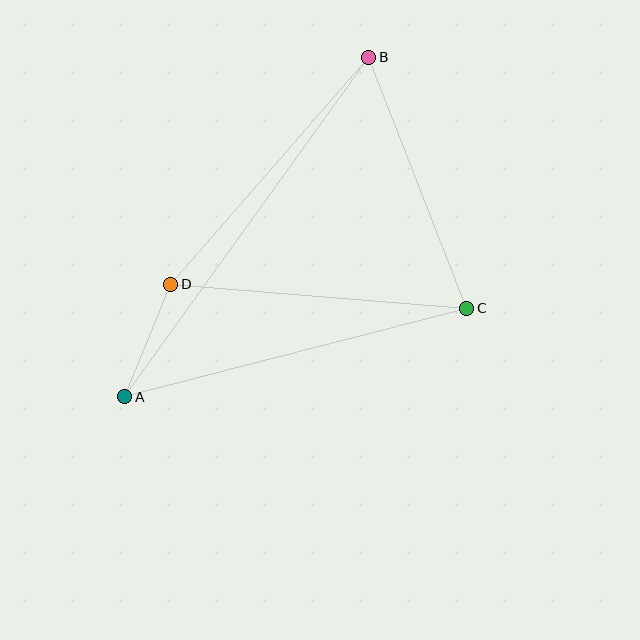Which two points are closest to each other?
Points A and D are closest to each other.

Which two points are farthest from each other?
Points A and B are farthest from each other.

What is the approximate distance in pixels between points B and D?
The distance between B and D is approximately 301 pixels.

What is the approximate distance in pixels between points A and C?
The distance between A and C is approximately 353 pixels.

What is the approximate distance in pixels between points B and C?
The distance between B and C is approximately 269 pixels.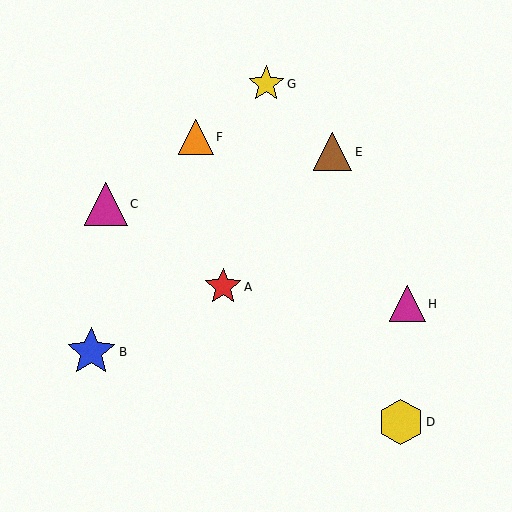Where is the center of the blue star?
The center of the blue star is at (91, 352).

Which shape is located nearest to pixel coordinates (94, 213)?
The magenta triangle (labeled C) at (106, 204) is nearest to that location.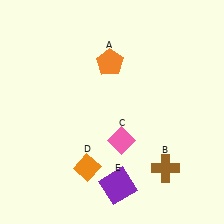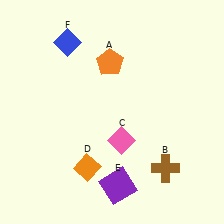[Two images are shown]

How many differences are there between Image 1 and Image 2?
There is 1 difference between the two images.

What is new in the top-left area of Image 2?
A blue diamond (F) was added in the top-left area of Image 2.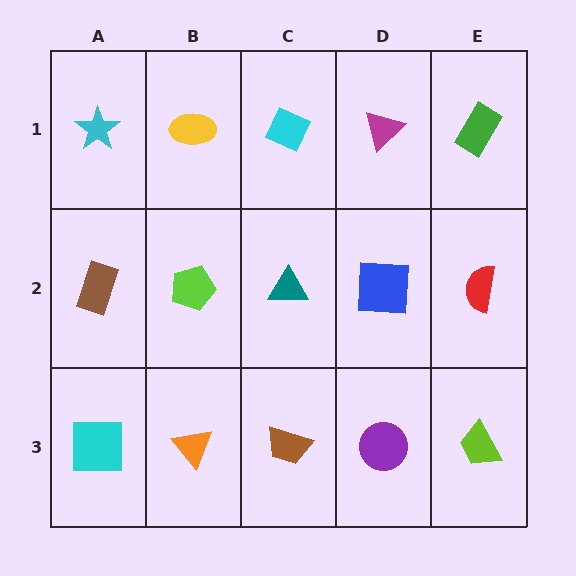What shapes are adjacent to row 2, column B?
A yellow ellipse (row 1, column B), an orange triangle (row 3, column B), a brown rectangle (row 2, column A), a teal triangle (row 2, column C).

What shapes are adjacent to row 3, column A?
A brown rectangle (row 2, column A), an orange triangle (row 3, column B).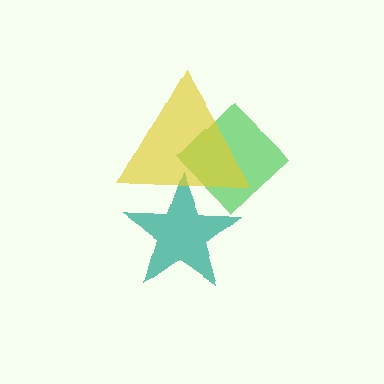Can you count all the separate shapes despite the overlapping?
Yes, there are 3 separate shapes.